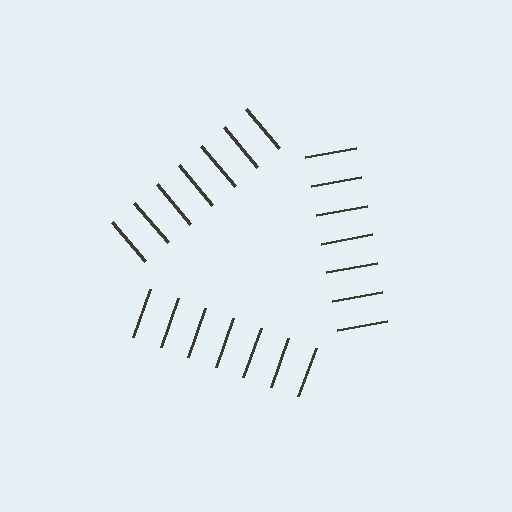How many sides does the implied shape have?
3 sides — the line-ends trace a triangle.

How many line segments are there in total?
21 — 7 along each of the 3 edges.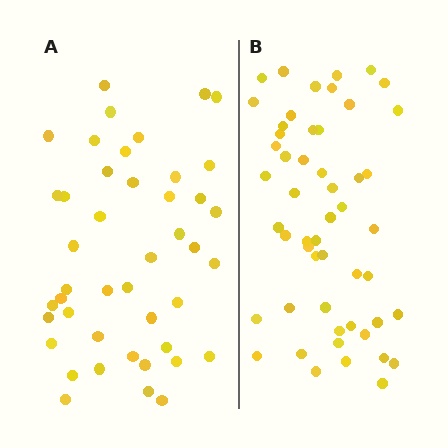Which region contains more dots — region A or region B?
Region B (the right region) has more dots.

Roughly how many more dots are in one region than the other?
Region B has roughly 8 or so more dots than region A.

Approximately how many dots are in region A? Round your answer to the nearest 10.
About 40 dots. (The exact count is 44, which rounds to 40.)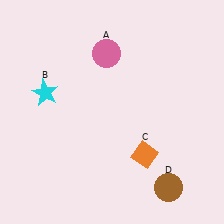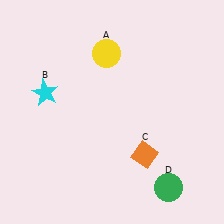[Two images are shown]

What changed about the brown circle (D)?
In Image 1, D is brown. In Image 2, it changed to green.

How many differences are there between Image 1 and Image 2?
There are 2 differences between the two images.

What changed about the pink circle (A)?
In Image 1, A is pink. In Image 2, it changed to yellow.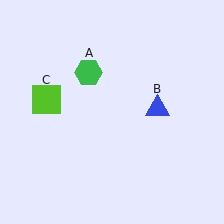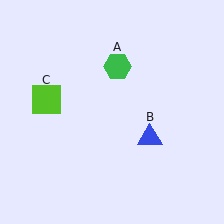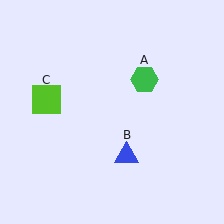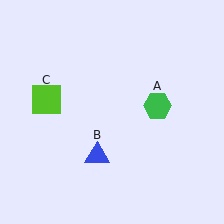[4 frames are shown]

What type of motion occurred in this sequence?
The green hexagon (object A), blue triangle (object B) rotated clockwise around the center of the scene.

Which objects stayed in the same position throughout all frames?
Lime square (object C) remained stationary.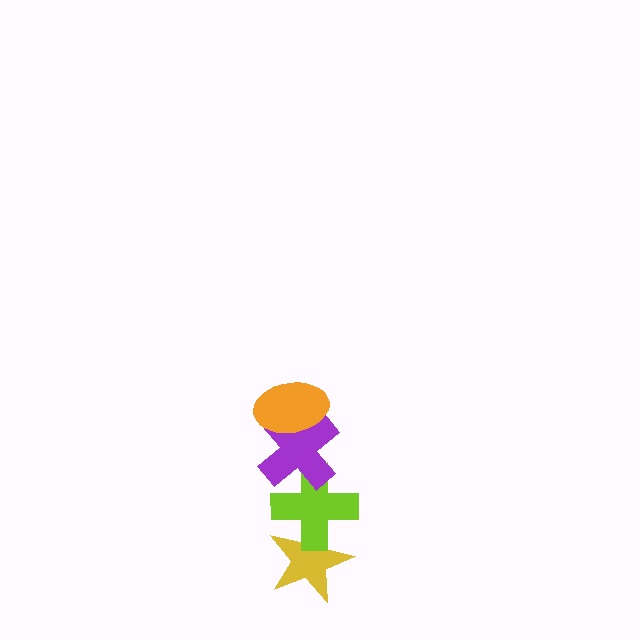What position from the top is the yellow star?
The yellow star is 4th from the top.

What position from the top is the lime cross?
The lime cross is 3rd from the top.